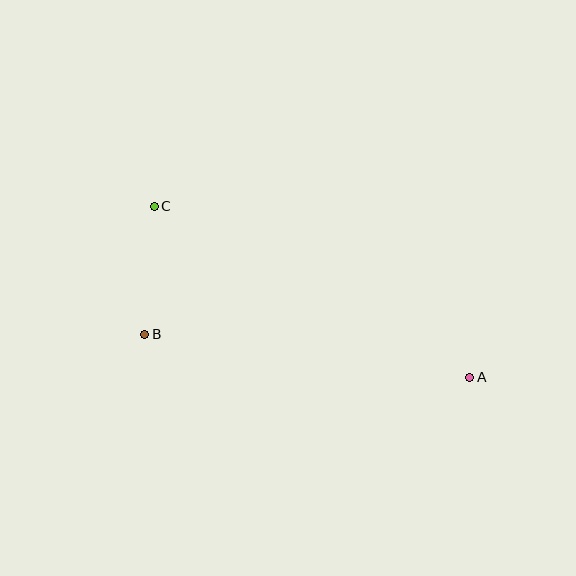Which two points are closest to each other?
Points B and C are closest to each other.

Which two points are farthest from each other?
Points A and C are farthest from each other.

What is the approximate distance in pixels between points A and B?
The distance between A and B is approximately 328 pixels.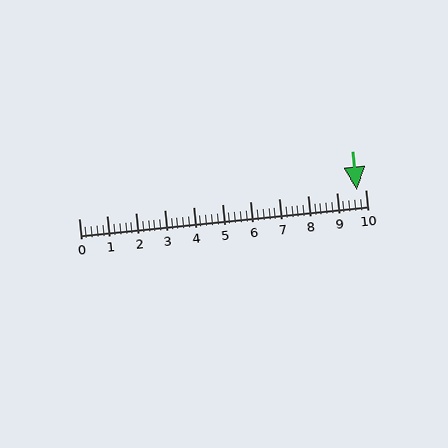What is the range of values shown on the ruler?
The ruler shows values from 0 to 10.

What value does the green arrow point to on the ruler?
The green arrow points to approximately 9.7.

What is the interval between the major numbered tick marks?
The major tick marks are spaced 1 units apart.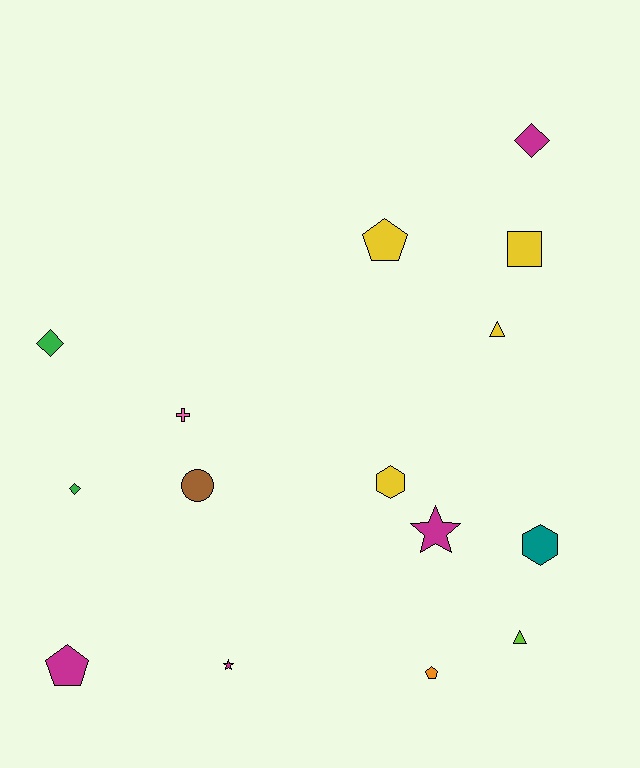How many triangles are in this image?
There are 2 triangles.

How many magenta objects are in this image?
There are 4 magenta objects.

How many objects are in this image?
There are 15 objects.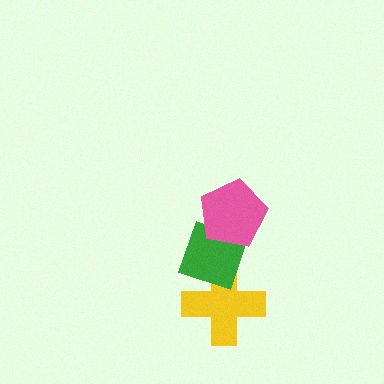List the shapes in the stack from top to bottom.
From top to bottom: the pink pentagon, the green diamond, the yellow cross.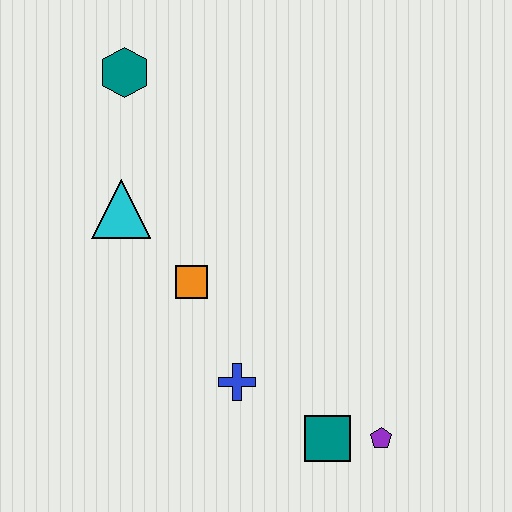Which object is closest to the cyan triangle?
The orange square is closest to the cyan triangle.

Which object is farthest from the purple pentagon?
The teal hexagon is farthest from the purple pentagon.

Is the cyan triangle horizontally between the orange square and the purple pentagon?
No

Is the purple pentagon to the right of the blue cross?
Yes